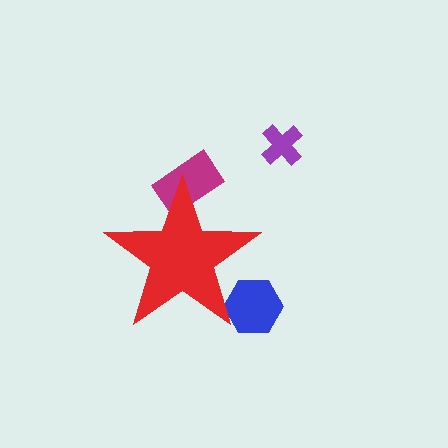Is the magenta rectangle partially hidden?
Yes, the magenta rectangle is partially hidden behind the red star.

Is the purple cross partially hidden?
No, the purple cross is fully visible.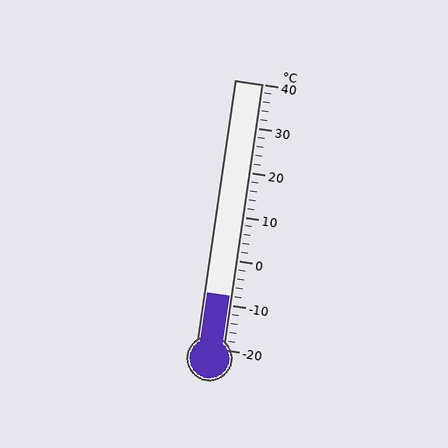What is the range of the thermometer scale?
The thermometer scale ranges from -20°C to 40°C.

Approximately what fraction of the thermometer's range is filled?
The thermometer is filled to approximately 20% of its range.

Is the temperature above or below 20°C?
The temperature is below 20°C.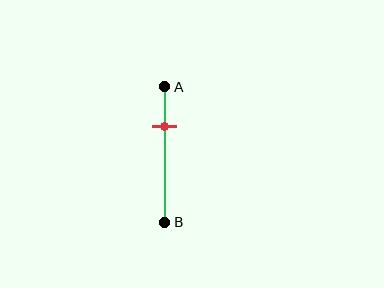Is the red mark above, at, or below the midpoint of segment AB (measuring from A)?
The red mark is above the midpoint of segment AB.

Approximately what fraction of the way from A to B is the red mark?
The red mark is approximately 30% of the way from A to B.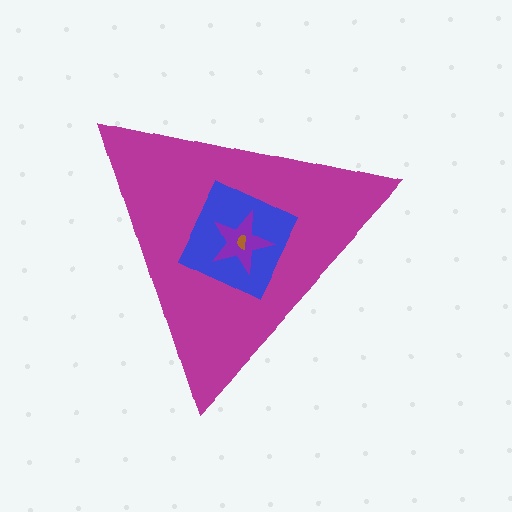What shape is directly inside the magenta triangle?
The blue diamond.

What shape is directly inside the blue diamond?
The purple star.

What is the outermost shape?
The magenta triangle.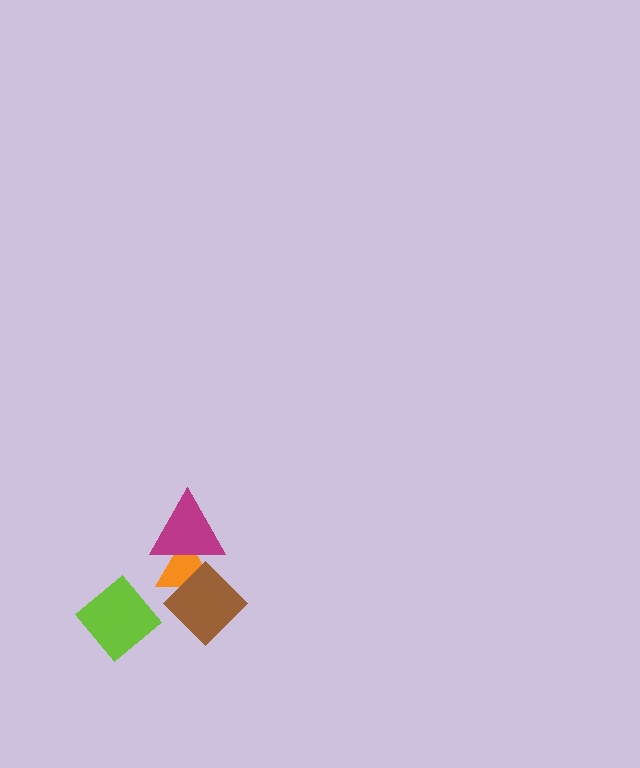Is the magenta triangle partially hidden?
No, no other shape covers it.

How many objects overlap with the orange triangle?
2 objects overlap with the orange triangle.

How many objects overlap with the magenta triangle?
2 objects overlap with the magenta triangle.